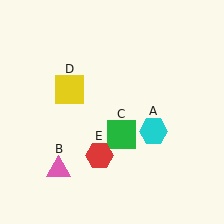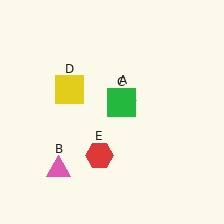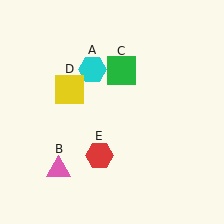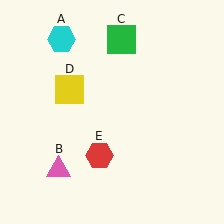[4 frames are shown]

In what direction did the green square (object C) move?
The green square (object C) moved up.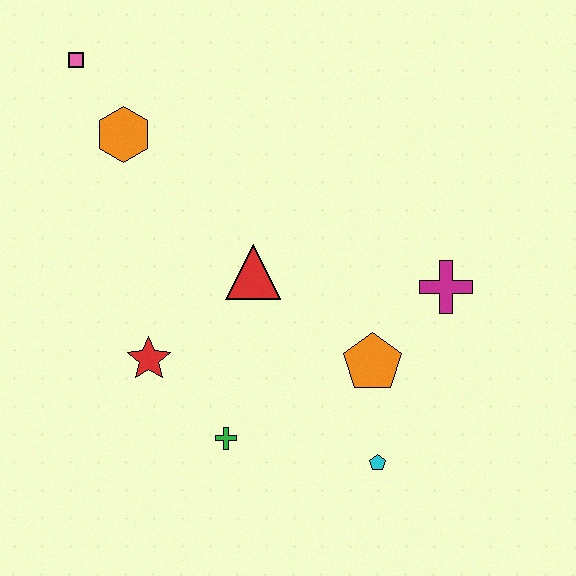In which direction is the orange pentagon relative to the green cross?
The orange pentagon is to the right of the green cross.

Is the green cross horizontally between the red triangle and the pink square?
Yes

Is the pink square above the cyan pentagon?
Yes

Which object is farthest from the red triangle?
The pink square is farthest from the red triangle.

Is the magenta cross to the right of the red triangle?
Yes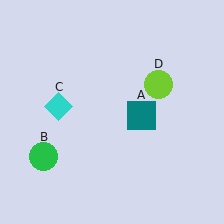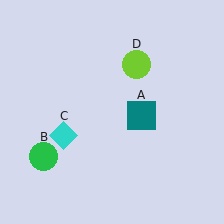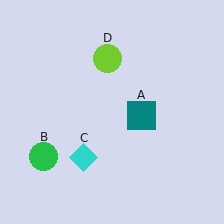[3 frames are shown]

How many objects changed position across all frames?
2 objects changed position: cyan diamond (object C), lime circle (object D).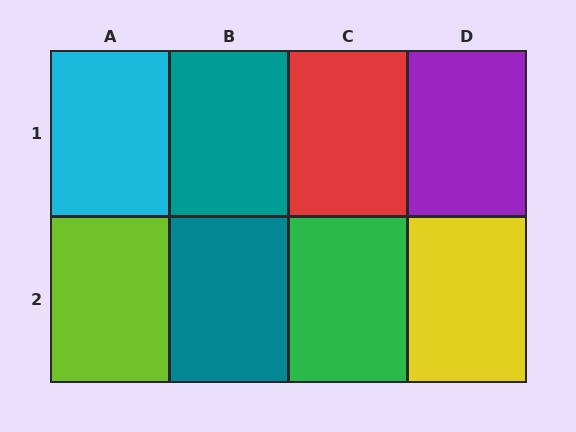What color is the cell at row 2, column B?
Teal.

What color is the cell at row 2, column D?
Yellow.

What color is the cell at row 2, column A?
Lime.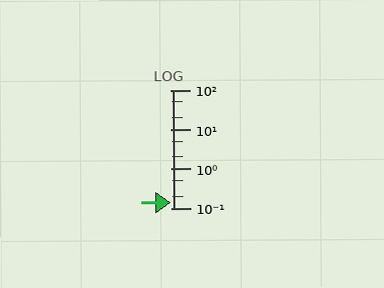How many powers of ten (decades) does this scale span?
The scale spans 3 decades, from 0.1 to 100.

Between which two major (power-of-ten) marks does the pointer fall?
The pointer is between 0.1 and 1.